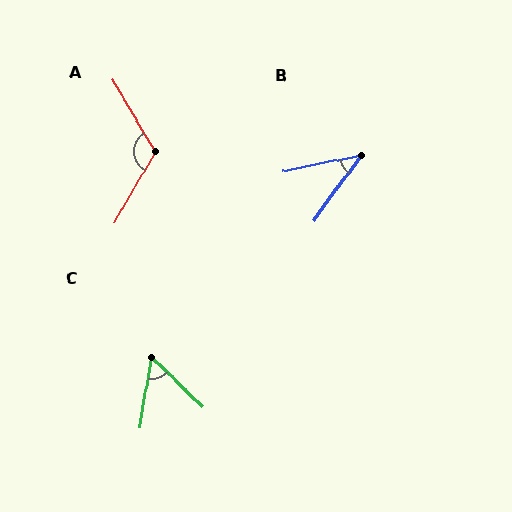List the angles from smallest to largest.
B (43°), C (56°), A (119°).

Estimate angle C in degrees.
Approximately 56 degrees.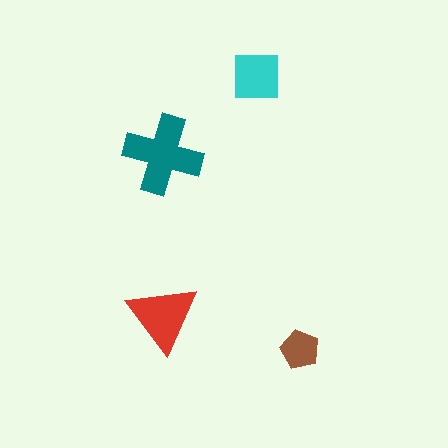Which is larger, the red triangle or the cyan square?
The red triangle.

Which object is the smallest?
The brown pentagon.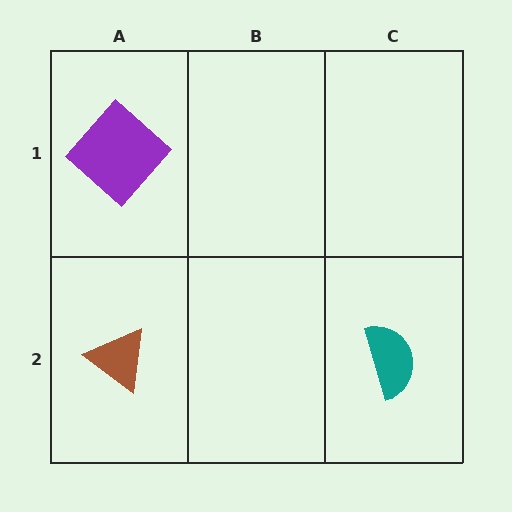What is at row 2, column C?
A teal semicircle.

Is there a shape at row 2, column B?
No, that cell is empty.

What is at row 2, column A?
A brown triangle.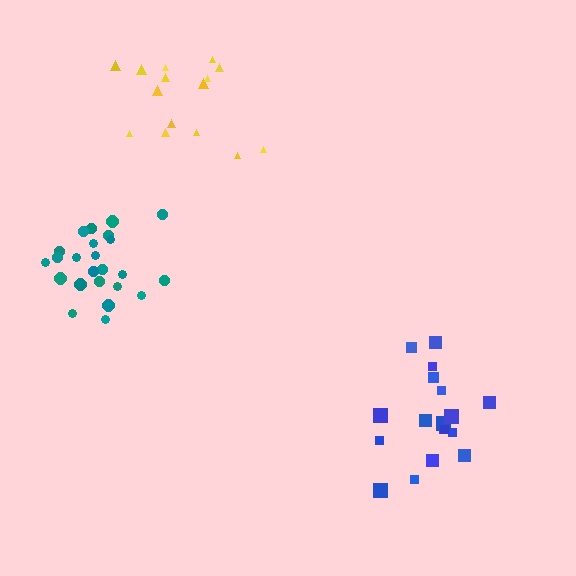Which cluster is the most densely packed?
Teal.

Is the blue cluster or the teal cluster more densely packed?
Teal.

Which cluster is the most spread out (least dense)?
Yellow.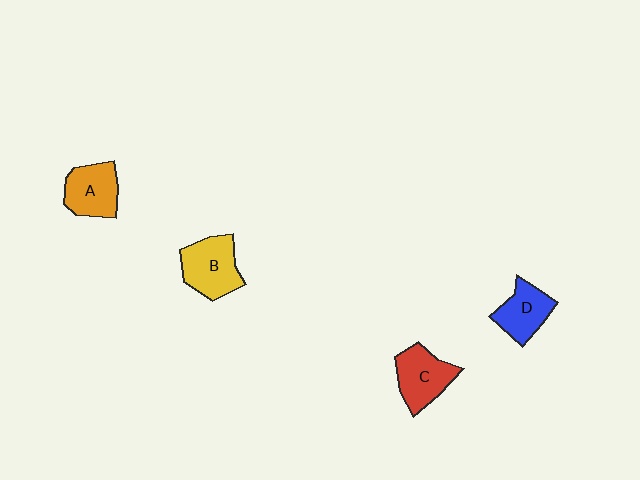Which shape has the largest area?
Shape B (yellow).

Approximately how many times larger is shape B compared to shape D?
Approximately 1.3 times.